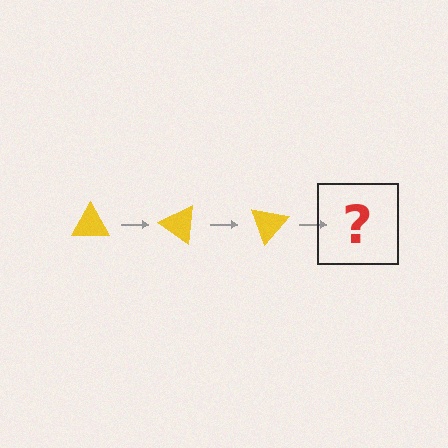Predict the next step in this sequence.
The next step is a yellow triangle rotated 105 degrees.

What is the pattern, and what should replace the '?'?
The pattern is that the triangle rotates 35 degrees each step. The '?' should be a yellow triangle rotated 105 degrees.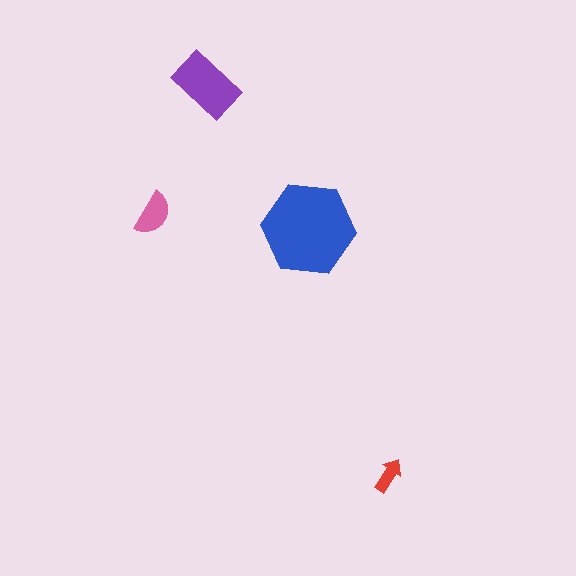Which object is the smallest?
The red arrow.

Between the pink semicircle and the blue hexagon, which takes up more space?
The blue hexagon.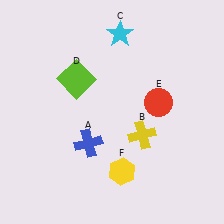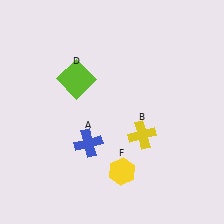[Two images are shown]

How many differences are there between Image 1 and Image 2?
There are 2 differences between the two images.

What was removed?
The red circle (E), the cyan star (C) were removed in Image 2.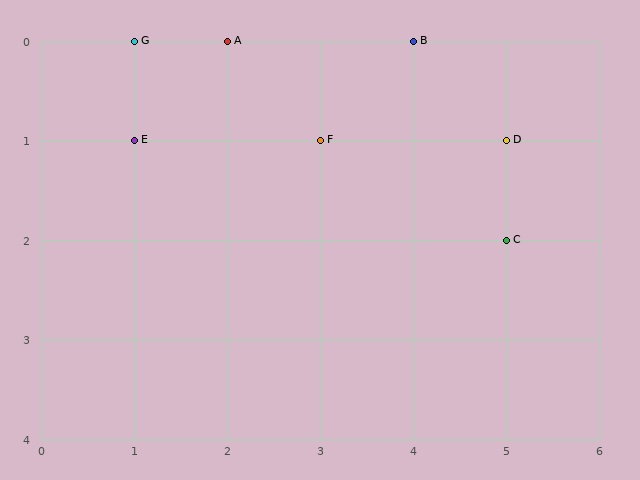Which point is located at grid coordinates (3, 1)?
Point F is at (3, 1).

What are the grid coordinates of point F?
Point F is at grid coordinates (3, 1).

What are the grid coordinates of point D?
Point D is at grid coordinates (5, 1).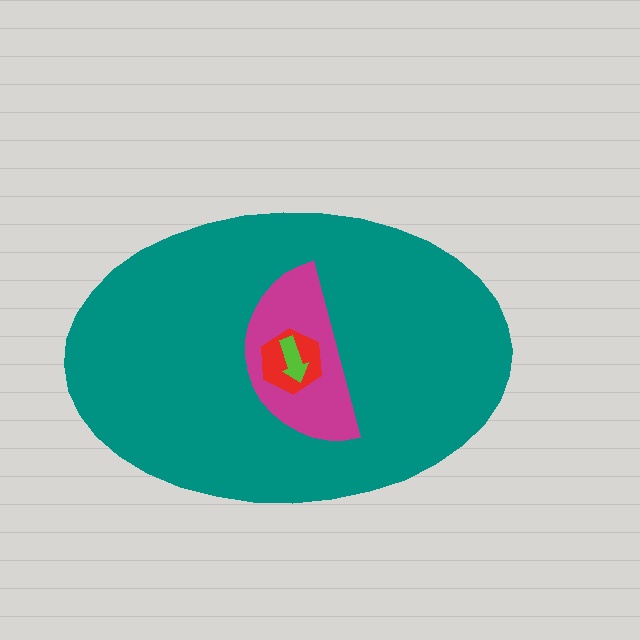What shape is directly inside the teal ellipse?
The magenta semicircle.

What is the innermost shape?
The lime arrow.